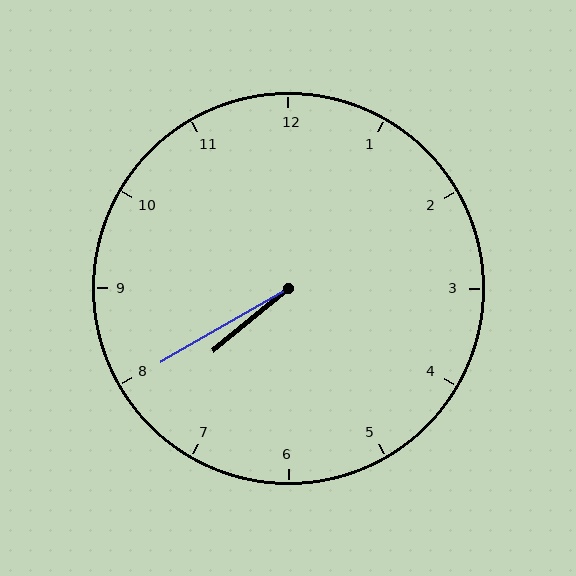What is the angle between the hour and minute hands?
Approximately 10 degrees.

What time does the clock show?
7:40.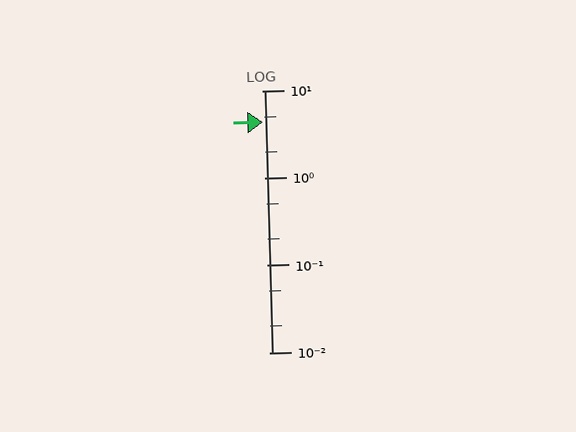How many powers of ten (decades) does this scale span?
The scale spans 3 decades, from 0.01 to 10.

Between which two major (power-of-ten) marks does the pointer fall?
The pointer is between 1 and 10.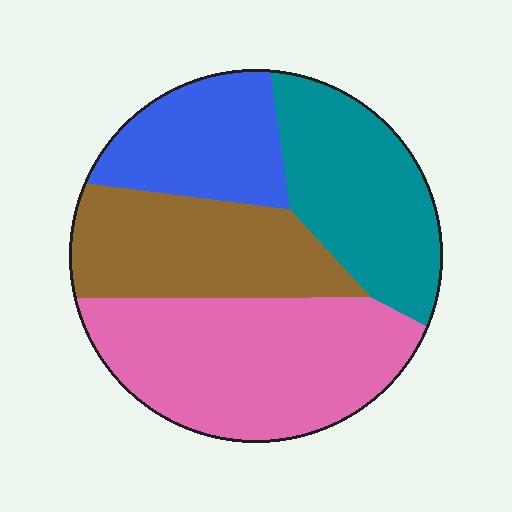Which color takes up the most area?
Pink, at roughly 35%.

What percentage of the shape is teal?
Teal takes up about one quarter (1/4) of the shape.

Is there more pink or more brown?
Pink.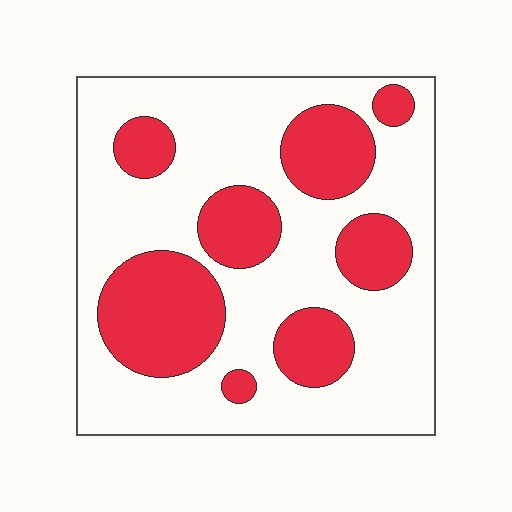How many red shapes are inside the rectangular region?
8.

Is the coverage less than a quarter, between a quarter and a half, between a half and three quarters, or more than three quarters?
Between a quarter and a half.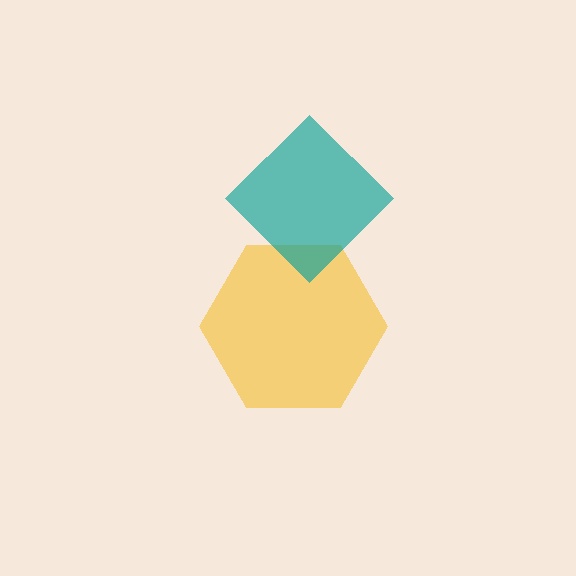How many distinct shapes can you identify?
There are 2 distinct shapes: a yellow hexagon, a teal diamond.